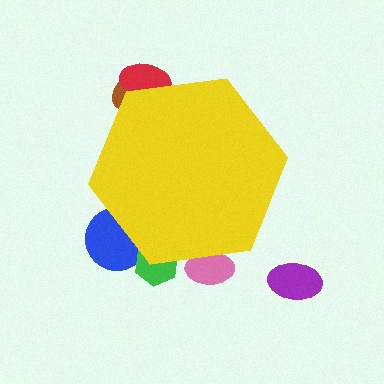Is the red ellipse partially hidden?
Yes, the red ellipse is partially hidden behind the yellow hexagon.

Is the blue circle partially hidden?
Yes, the blue circle is partially hidden behind the yellow hexagon.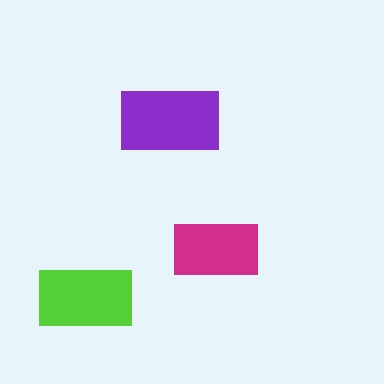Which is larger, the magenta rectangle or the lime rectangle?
The lime one.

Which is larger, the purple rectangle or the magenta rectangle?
The purple one.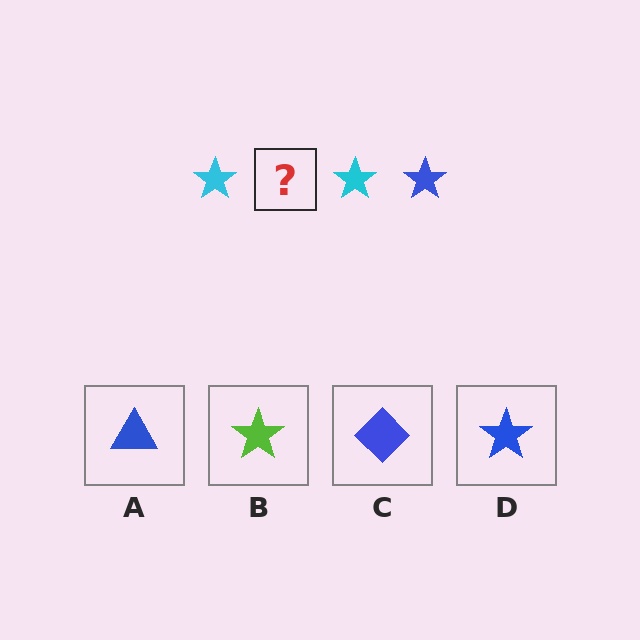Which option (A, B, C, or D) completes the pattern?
D.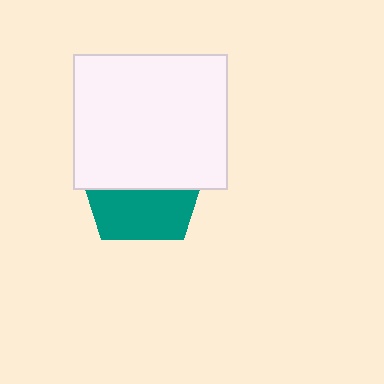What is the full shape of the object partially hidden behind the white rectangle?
The partially hidden object is a teal pentagon.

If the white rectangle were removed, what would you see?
You would see the complete teal pentagon.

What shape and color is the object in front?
The object in front is a white rectangle.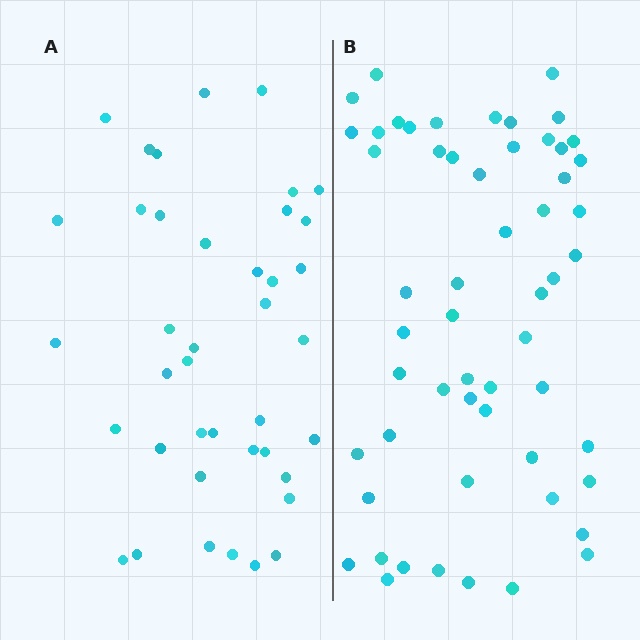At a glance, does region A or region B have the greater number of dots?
Region B (the right region) has more dots.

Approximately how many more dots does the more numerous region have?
Region B has approximately 15 more dots than region A.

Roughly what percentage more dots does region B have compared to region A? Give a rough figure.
About 40% more.